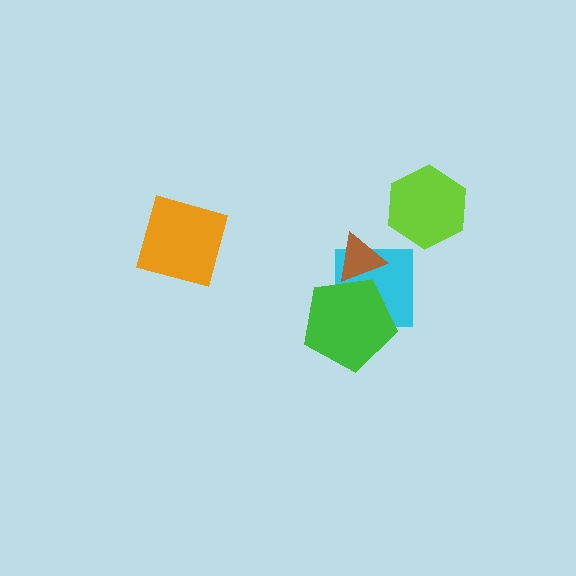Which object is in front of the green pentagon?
The brown triangle is in front of the green pentagon.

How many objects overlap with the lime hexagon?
0 objects overlap with the lime hexagon.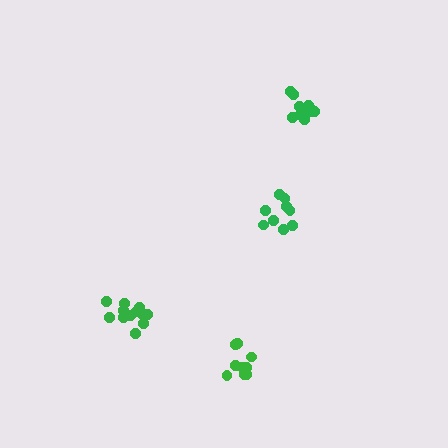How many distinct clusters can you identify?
There are 4 distinct clusters.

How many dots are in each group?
Group 1: 9 dots, Group 2: 13 dots, Group 3: 12 dots, Group 4: 9 dots (43 total).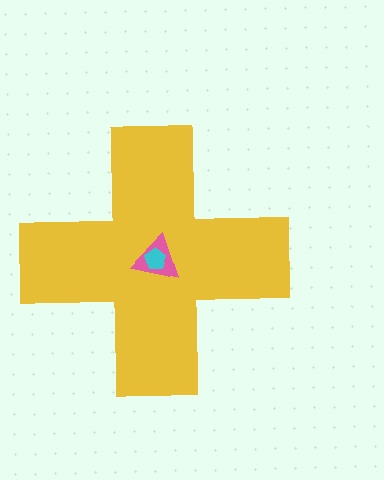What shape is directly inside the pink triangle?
The cyan pentagon.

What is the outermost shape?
The yellow cross.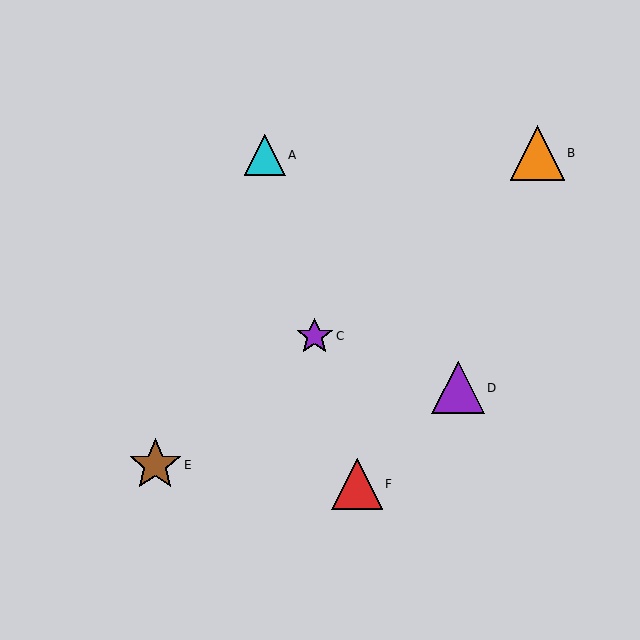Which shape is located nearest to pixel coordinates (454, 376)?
The purple triangle (labeled D) at (458, 388) is nearest to that location.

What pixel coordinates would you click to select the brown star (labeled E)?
Click at (155, 465) to select the brown star E.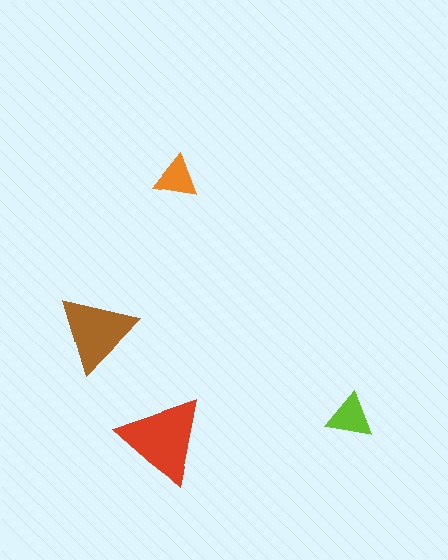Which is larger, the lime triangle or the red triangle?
The red one.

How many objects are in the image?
There are 4 objects in the image.